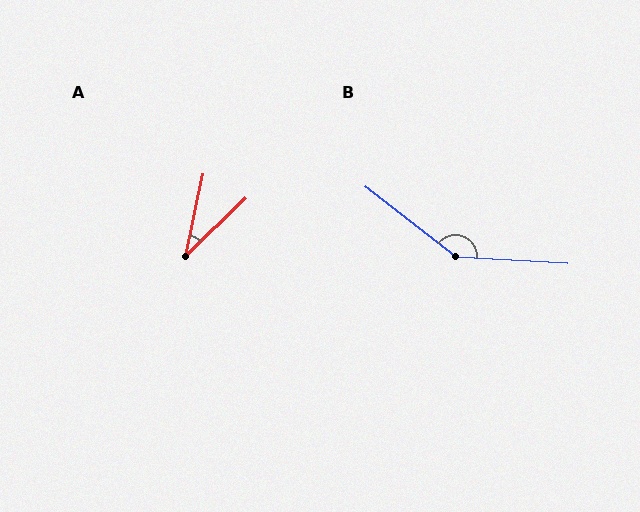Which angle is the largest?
B, at approximately 145 degrees.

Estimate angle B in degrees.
Approximately 145 degrees.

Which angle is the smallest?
A, at approximately 34 degrees.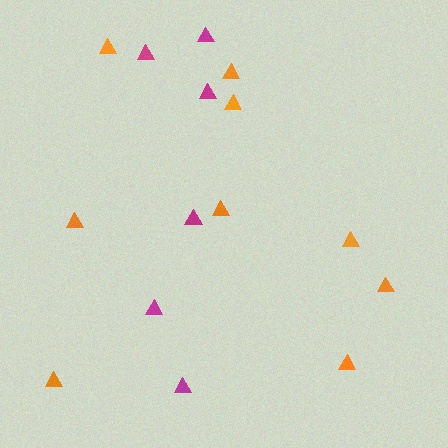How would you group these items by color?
There are 2 groups: one group of orange triangles (9) and one group of magenta triangles (6).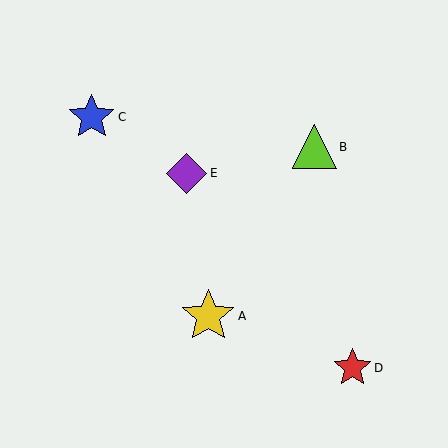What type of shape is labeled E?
Shape E is a purple diamond.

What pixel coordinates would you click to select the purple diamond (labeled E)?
Click at (187, 173) to select the purple diamond E.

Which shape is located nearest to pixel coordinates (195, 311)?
The yellow star (labeled A) at (208, 316) is nearest to that location.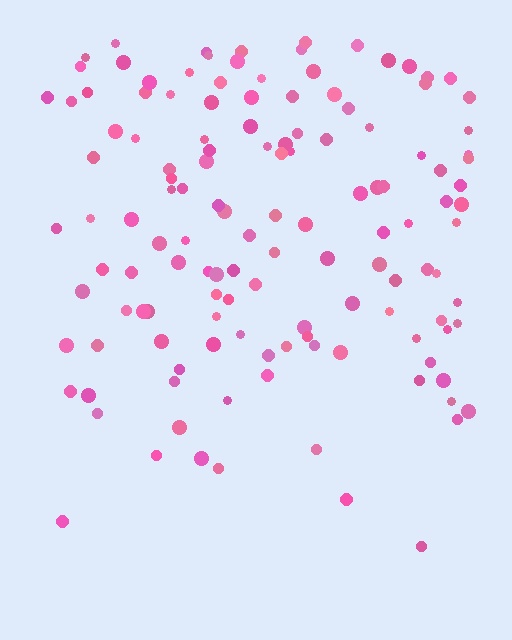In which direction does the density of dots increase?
From bottom to top, with the top side densest.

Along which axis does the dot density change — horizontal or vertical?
Vertical.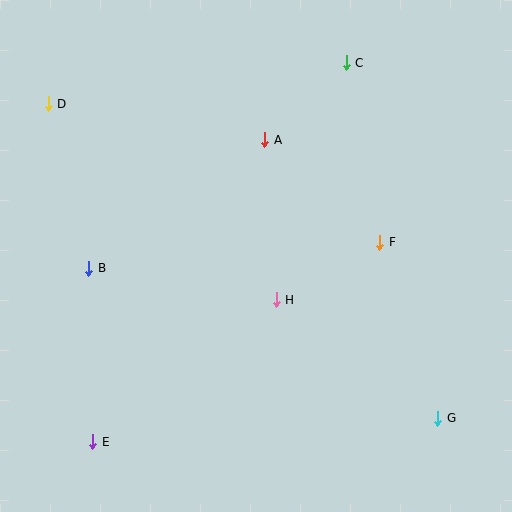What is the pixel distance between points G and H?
The distance between G and H is 200 pixels.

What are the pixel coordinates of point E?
Point E is at (93, 442).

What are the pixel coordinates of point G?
Point G is at (438, 418).